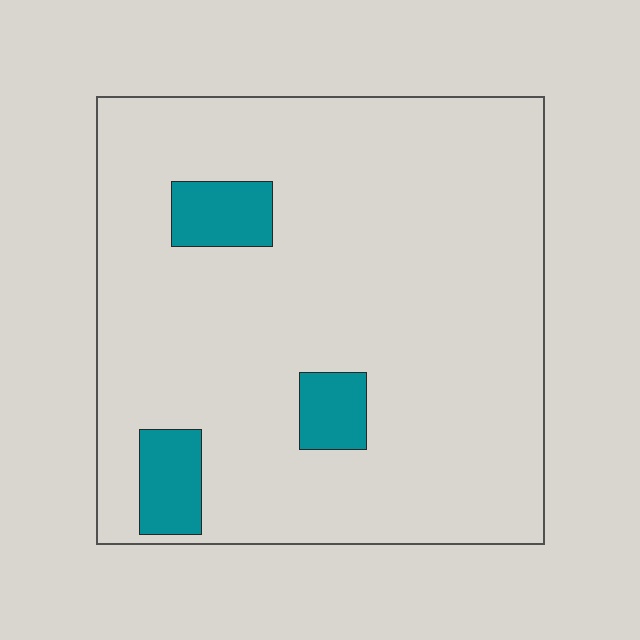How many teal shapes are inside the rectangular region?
3.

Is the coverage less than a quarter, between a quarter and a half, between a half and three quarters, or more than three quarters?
Less than a quarter.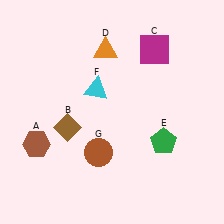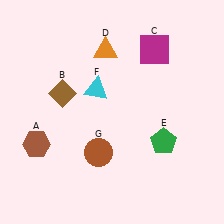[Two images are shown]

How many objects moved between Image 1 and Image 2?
1 object moved between the two images.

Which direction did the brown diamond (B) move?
The brown diamond (B) moved up.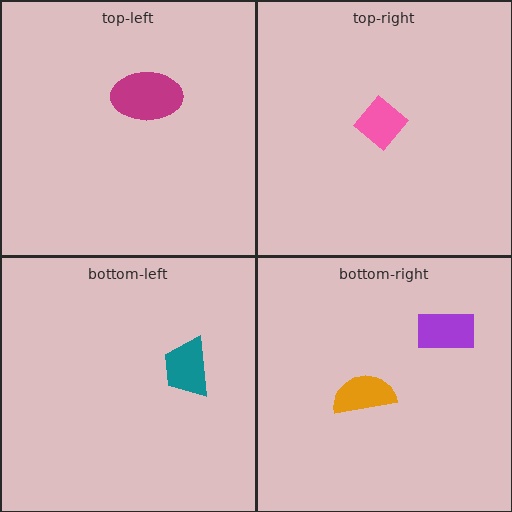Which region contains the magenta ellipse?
The top-left region.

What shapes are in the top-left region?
The magenta ellipse.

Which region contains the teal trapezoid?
The bottom-left region.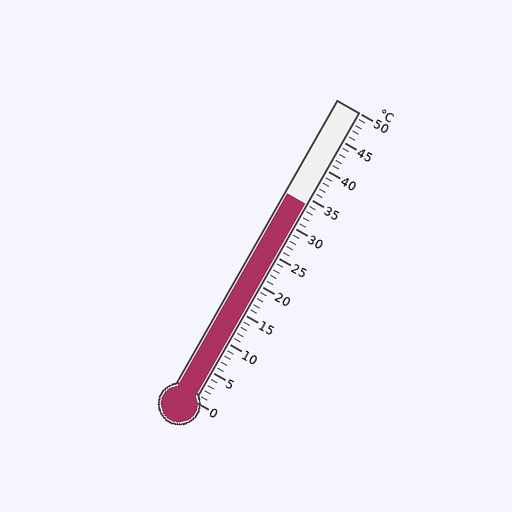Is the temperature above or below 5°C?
The temperature is above 5°C.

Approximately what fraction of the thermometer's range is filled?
The thermometer is filled to approximately 70% of its range.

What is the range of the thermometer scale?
The thermometer scale ranges from 0°C to 50°C.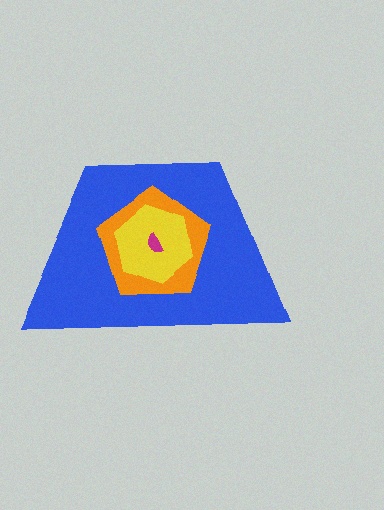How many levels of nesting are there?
4.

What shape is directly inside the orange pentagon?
The yellow hexagon.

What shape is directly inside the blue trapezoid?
The orange pentagon.